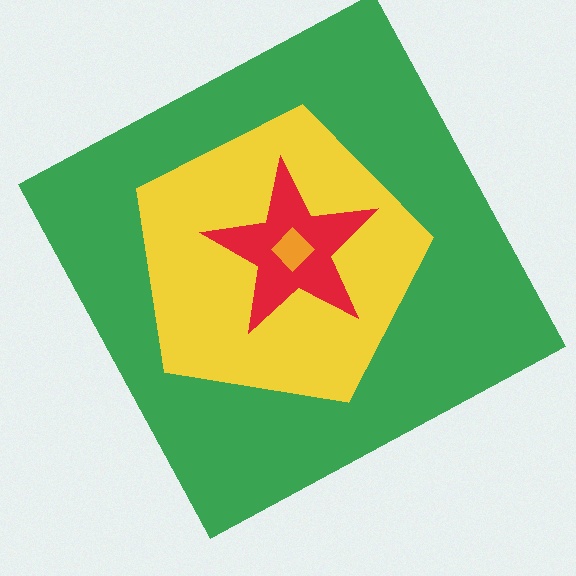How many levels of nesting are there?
4.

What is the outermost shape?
The green square.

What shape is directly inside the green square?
The yellow pentagon.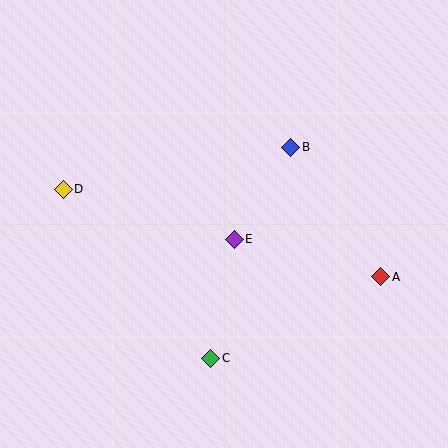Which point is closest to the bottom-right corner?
Point A is closest to the bottom-right corner.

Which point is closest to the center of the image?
Point E at (234, 239) is closest to the center.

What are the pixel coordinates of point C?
Point C is at (210, 358).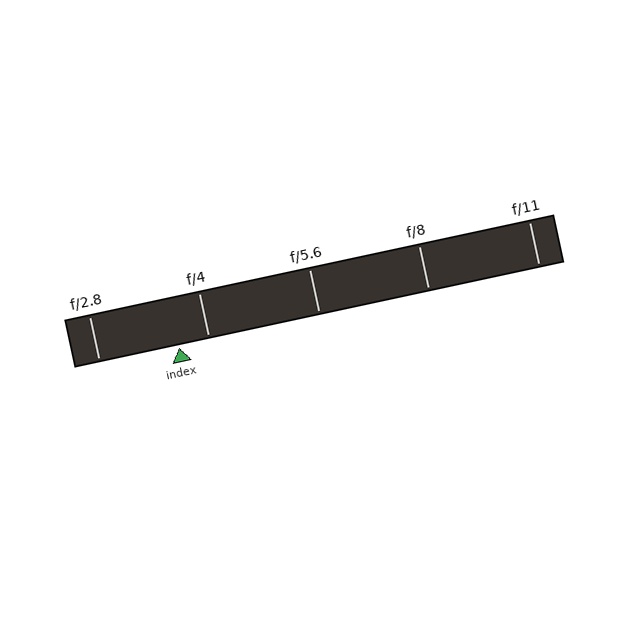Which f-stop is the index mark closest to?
The index mark is closest to f/4.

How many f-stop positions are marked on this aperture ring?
There are 5 f-stop positions marked.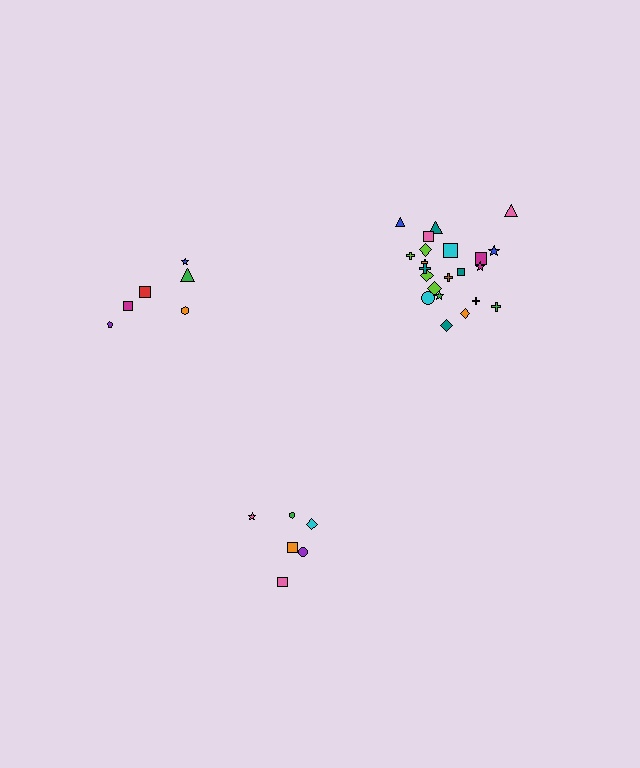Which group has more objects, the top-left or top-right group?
The top-right group.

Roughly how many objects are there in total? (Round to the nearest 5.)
Roughly 35 objects in total.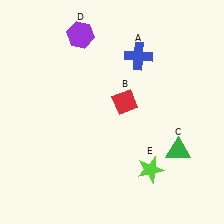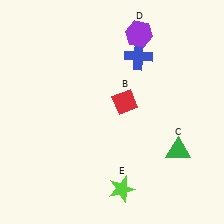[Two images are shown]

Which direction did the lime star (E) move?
The lime star (E) moved left.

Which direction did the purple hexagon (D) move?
The purple hexagon (D) moved right.